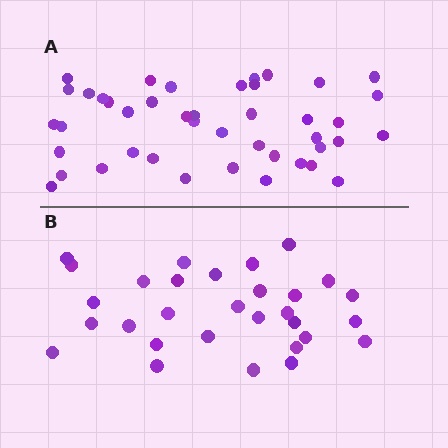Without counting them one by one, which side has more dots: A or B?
Region A (the top region) has more dots.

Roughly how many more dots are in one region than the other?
Region A has approximately 15 more dots than region B.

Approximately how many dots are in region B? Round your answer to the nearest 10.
About 30 dots.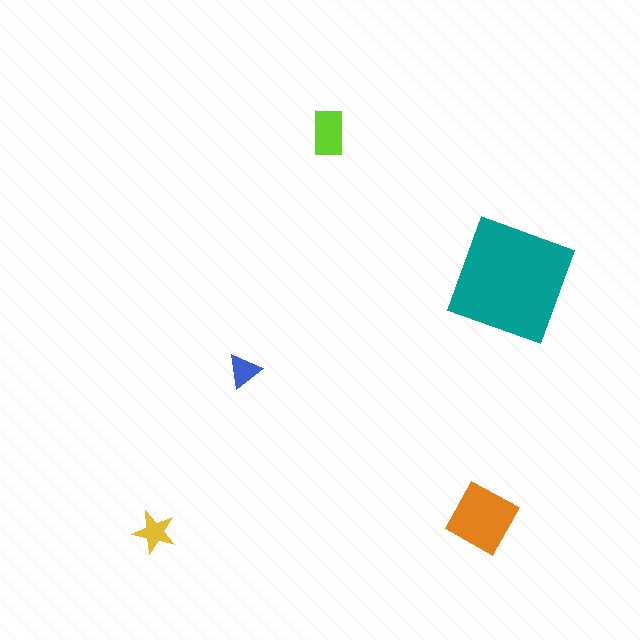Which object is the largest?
The teal square.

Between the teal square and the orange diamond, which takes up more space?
The teal square.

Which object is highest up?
The lime rectangle is topmost.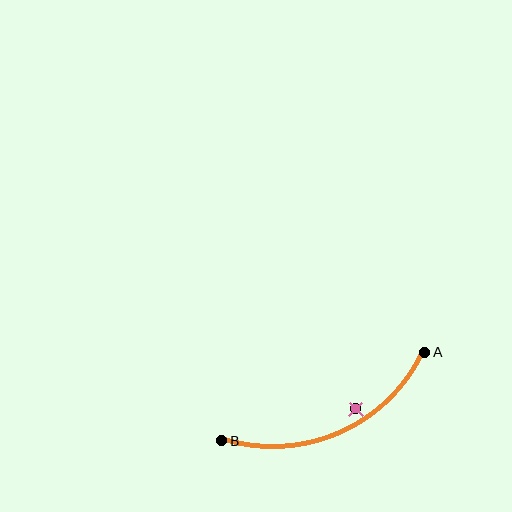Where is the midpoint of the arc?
The arc midpoint is the point on the curve farthest from the straight line joining A and B. It sits below that line.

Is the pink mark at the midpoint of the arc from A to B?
No — the pink mark does not lie on the arc at all. It sits slightly inside the curve.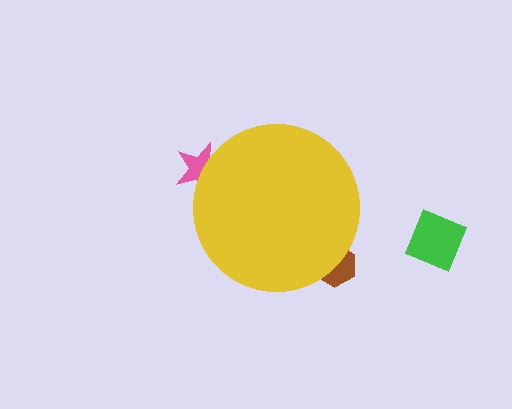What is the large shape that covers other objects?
A yellow circle.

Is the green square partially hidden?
No, the green square is fully visible.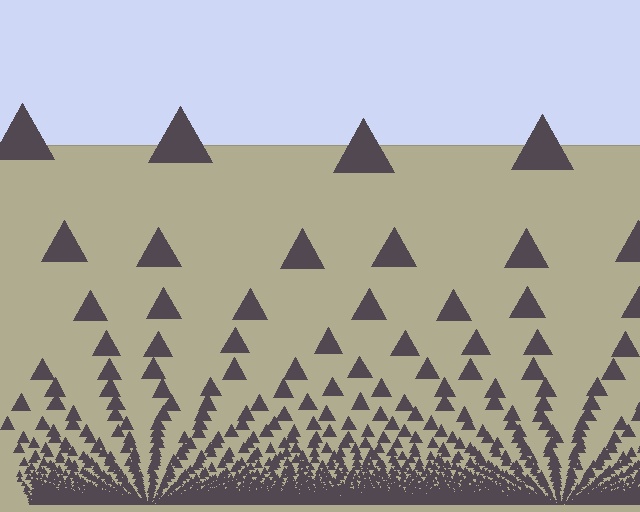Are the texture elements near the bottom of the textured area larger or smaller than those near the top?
Smaller. The gradient is inverted — elements near the bottom are smaller and denser.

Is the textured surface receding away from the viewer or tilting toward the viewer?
The surface appears to tilt toward the viewer. Texture elements get larger and sparser toward the top.